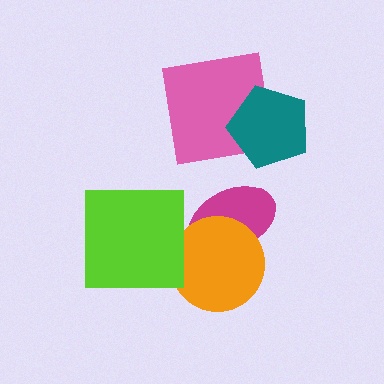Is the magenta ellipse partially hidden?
Yes, it is partially covered by another shape.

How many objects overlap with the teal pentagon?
1 object overlaps with the teal pentagon.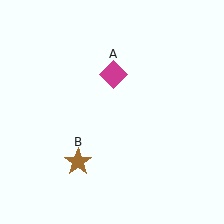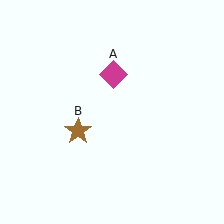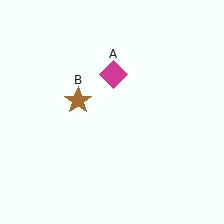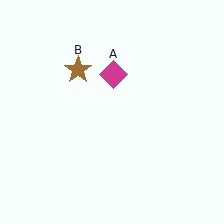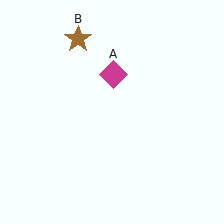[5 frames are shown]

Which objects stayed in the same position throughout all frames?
Magenta diamond (object A) remained stationary.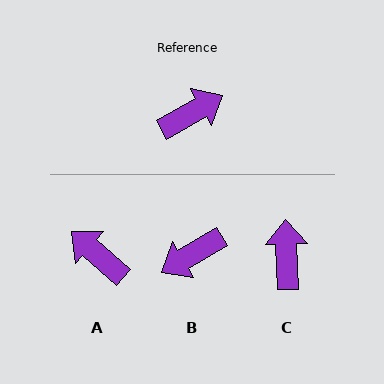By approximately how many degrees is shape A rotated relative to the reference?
Approximately 109 degrees counter-clockwise.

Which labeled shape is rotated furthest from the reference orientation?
B, about 179 degrees away.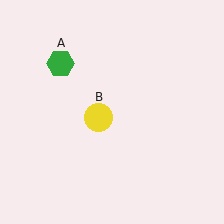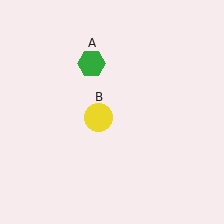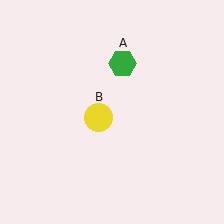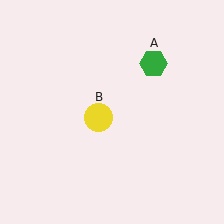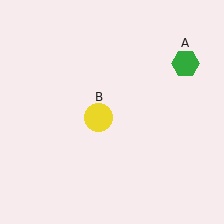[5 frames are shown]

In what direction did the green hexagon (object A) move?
The green hexagon (object A) moved right.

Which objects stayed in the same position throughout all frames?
Yellow circle (object B) remained stationary.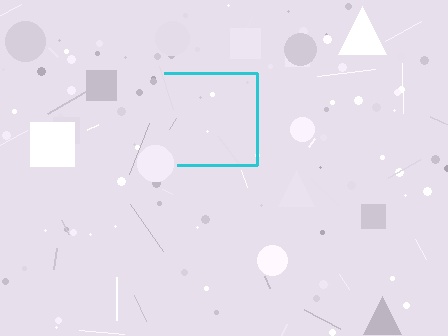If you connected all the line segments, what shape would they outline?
They would outline a square.